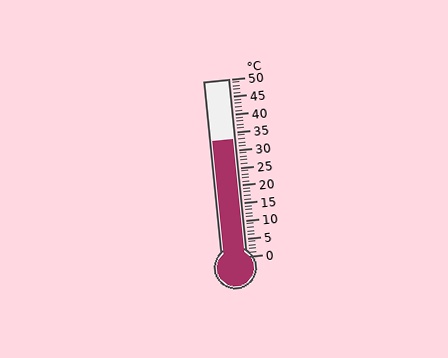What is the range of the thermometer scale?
The thermometer scale ranges from 0°C to 50°C.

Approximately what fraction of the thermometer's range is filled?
The thermometer is filled to approximately 65% of its range.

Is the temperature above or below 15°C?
The temperature is above 15°C.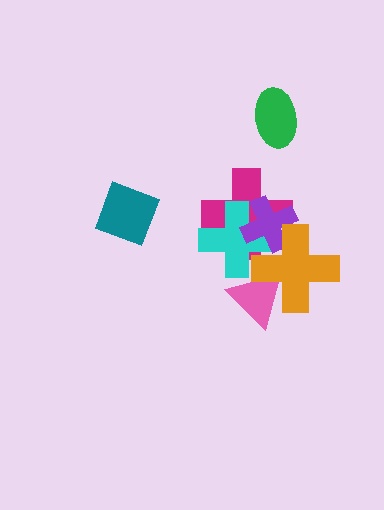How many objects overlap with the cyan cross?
4 objects overlap with the cyan cross.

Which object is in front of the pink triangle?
The orange cross is in front of the pink triangle.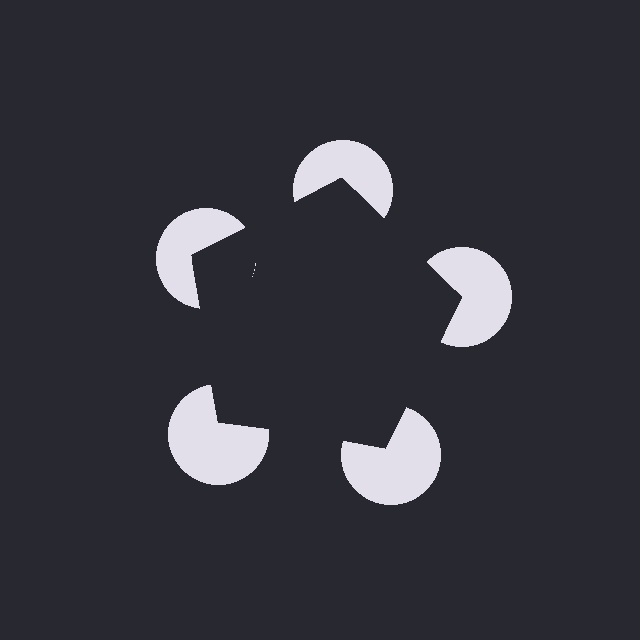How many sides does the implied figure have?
5 sides.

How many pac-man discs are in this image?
There are 5 — one at each vertex of the illusory pentagon.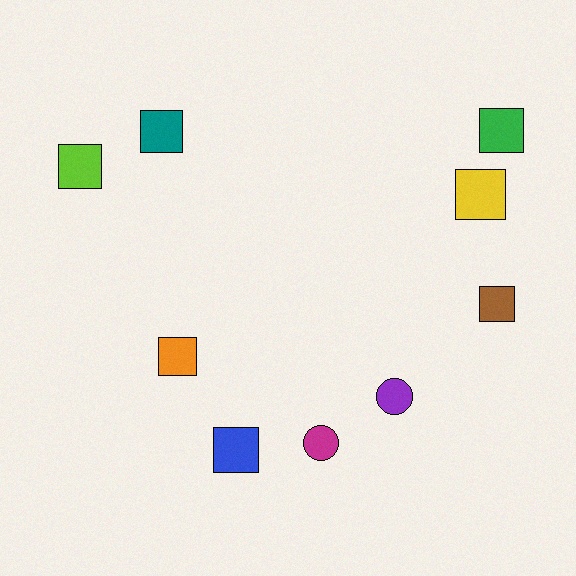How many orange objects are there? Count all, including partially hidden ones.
There is 1 orange object.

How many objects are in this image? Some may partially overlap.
There are 9 objects.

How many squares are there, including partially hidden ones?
There are 7 squares.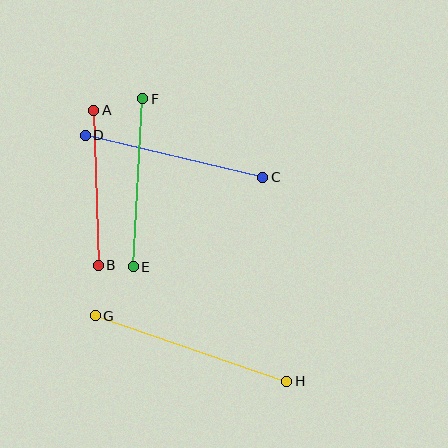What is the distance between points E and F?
The distance is approximately 168 pixels.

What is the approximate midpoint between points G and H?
The midpoint is at approximately (191, 349) pixels.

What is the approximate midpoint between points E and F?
The midpoint is at approximately (138, 183) pixels.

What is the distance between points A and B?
The distance is approximately 155 pixels.